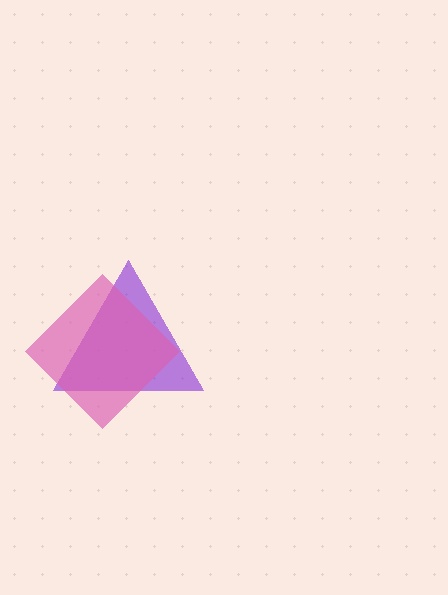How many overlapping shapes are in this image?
There are 2 overlapping shapes in the image.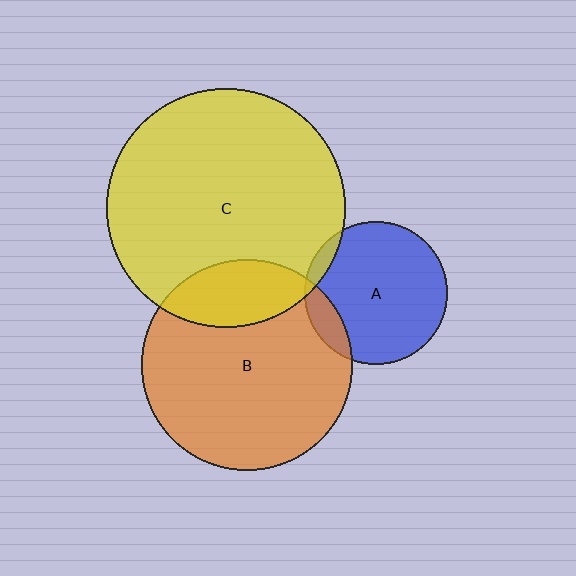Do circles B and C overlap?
Yes.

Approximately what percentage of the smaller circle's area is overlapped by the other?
Approximately 20%.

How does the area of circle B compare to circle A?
Approximately 2.2 times.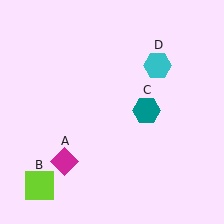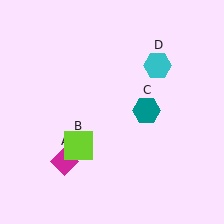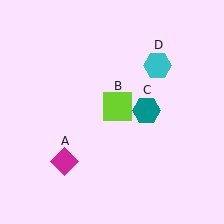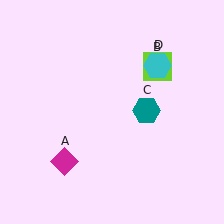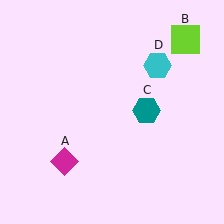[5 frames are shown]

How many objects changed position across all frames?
1 object changed position: lime square (object B).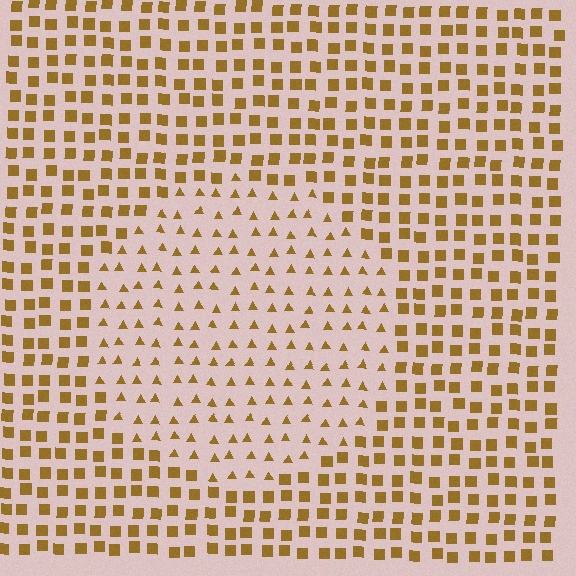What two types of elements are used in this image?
The image uses triangles inside the circle region and squares outside it.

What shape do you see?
I see a circle.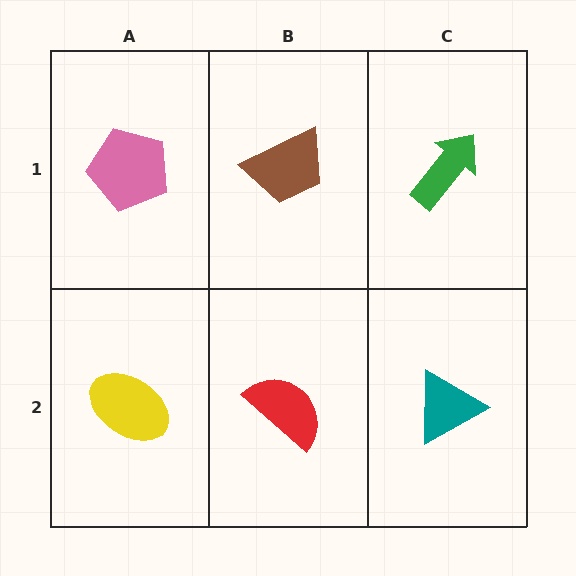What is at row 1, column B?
A brown trapezoid.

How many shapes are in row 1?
3 shapes.